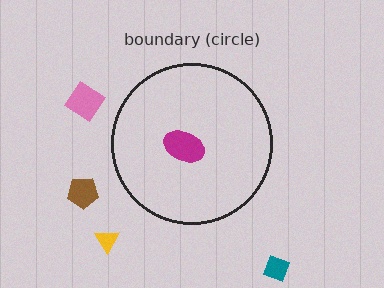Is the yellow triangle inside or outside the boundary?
Outside.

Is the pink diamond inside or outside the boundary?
Outside.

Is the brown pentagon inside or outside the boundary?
Outside.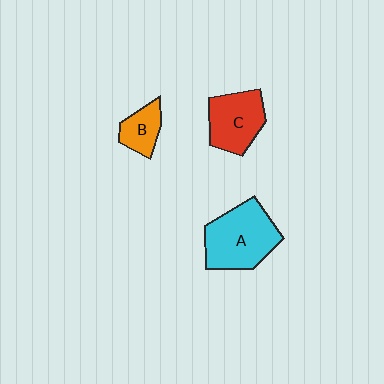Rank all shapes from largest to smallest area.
From largest to smallest: A (cyan), C (red), B (orange).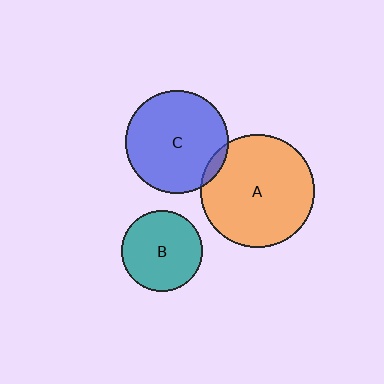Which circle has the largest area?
Circle A (orange).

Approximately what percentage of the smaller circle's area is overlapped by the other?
Approximately 5%.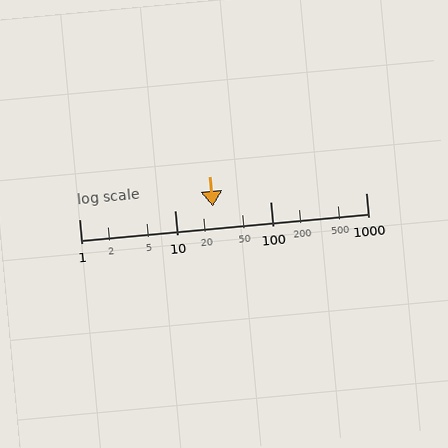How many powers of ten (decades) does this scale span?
The scale spans 3 decades, from 1 to 1000.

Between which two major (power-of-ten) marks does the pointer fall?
The pointer is between 10 and 100.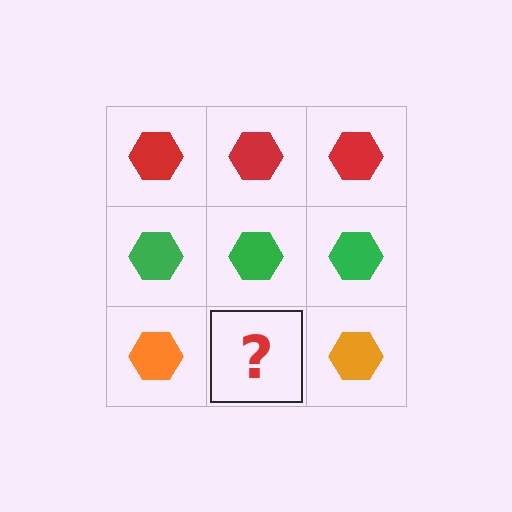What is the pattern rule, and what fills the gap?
The rule is that each row has a consistent color. The gap should be filled with an orange hexagon.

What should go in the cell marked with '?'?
The missing cell should contain an orange hexagon.